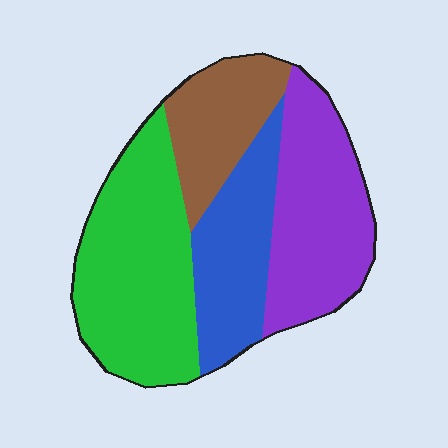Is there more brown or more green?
Green.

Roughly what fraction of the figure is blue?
Blue covers about 20% of the figure.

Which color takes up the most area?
Green, at roughly 35%.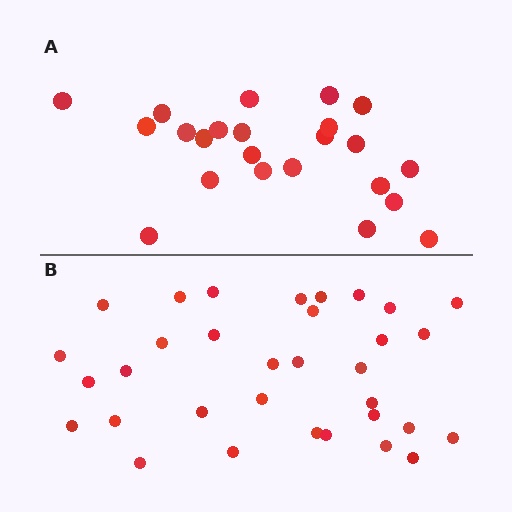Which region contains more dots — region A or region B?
Region B (the bottom region) has more dots.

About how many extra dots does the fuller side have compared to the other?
Region B has roughly 10 or so more dots than region A.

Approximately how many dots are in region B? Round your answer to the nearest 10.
About 30 dots. (The exact count is 33, which rounds to 30.)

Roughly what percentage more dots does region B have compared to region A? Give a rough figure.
About 45% more.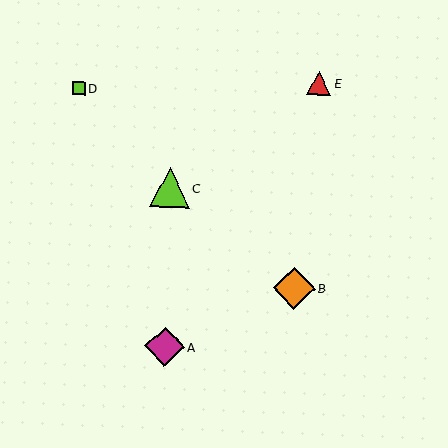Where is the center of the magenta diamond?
The center of the magenta diamond is at (165, 347).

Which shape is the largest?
The orange diamond (labeled B) is the largest.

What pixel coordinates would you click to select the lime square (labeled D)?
Click at (79, 88) to select the lime square D.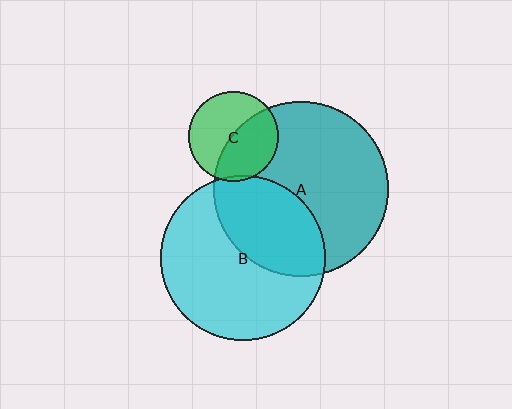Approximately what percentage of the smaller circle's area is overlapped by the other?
Approximately 40%.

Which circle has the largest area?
Circle A (teal).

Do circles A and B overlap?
Yes.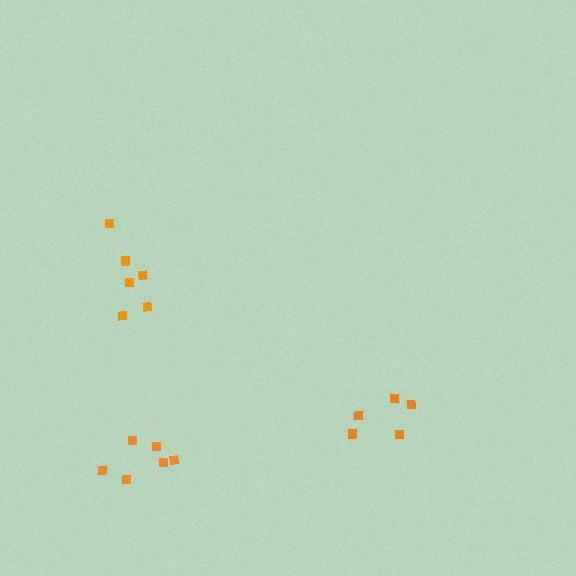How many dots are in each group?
Group 1: 6 dots, Group 2: 6 dots, Group 3: 6 dots (18 total).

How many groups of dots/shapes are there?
There are 3 groups.